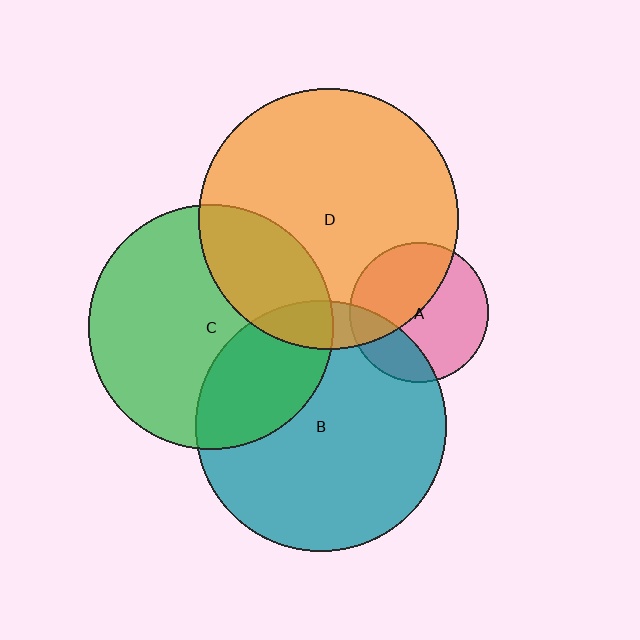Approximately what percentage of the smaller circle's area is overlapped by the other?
Approximately 45%.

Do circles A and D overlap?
Yes.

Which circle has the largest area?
Circle D (orange).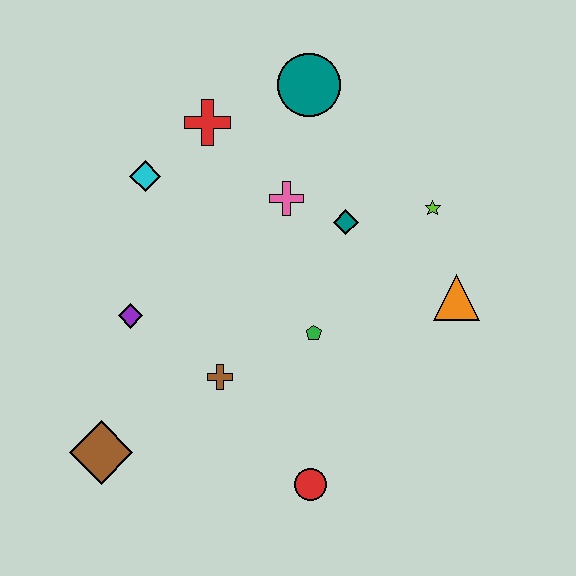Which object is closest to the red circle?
The brown cross is closest to the red circle.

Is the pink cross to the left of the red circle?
Yes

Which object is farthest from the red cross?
The red circle is farthest from the red cross.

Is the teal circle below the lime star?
No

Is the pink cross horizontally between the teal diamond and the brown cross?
Yes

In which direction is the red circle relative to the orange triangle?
The red circle is below the orange triangle.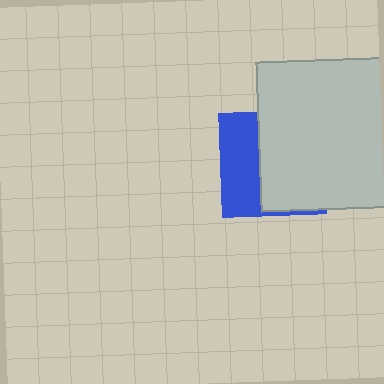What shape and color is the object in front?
The object in front is a light gray square.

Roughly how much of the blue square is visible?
A small part of it is visible (roughly 39%).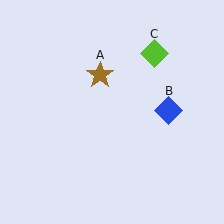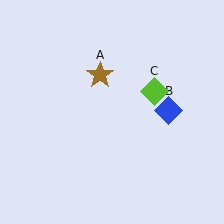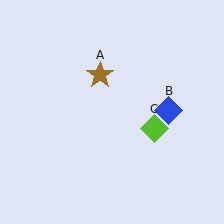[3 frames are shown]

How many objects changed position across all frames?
1 object changed position: lime diamond (object C).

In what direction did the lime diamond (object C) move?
The lime diamond (object C) moved down.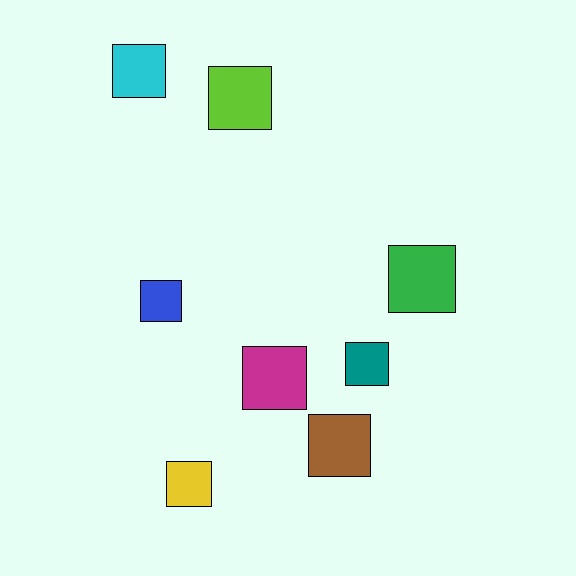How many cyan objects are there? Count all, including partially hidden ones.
There is 1 cyan object.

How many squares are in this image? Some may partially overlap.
There are 8 squares.